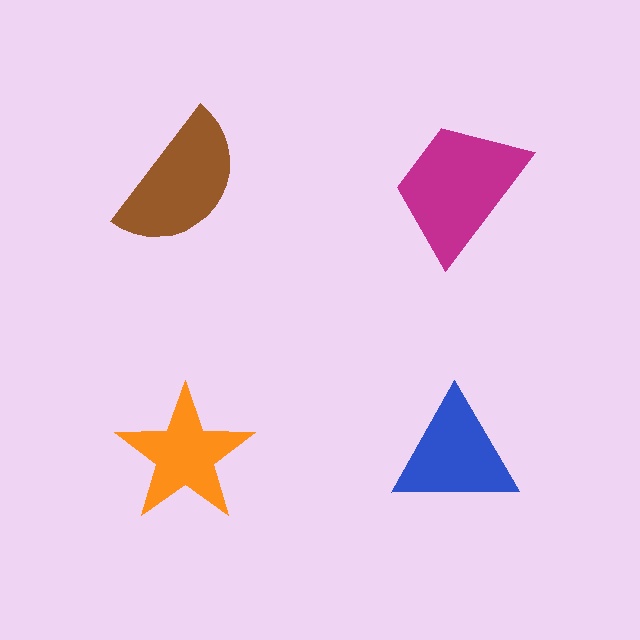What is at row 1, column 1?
A brown semicircle.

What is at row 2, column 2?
A blue triangle.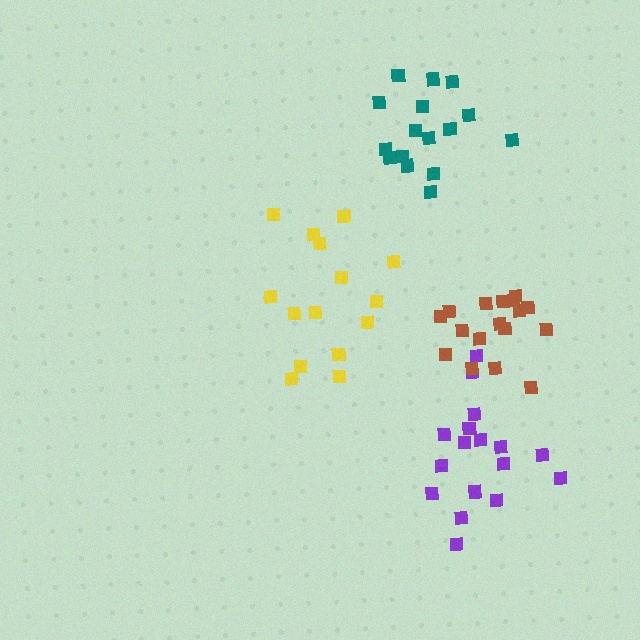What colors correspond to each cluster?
The clusters are colored: purple, teal, brown, yellow.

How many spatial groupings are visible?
There are 4 spatial groupings.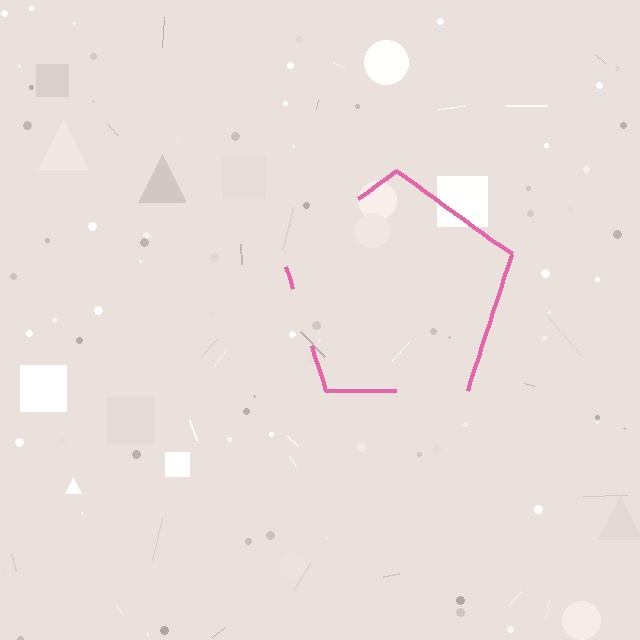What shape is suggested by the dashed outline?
The dashed outline suggests a pentagon.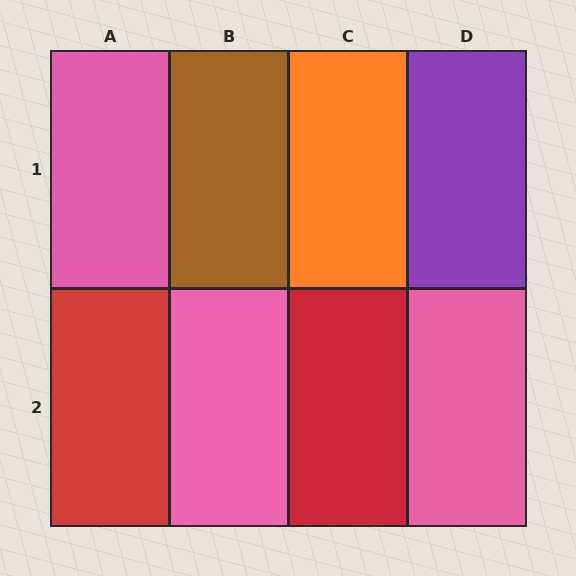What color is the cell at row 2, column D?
Pink.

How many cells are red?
2 cells are red.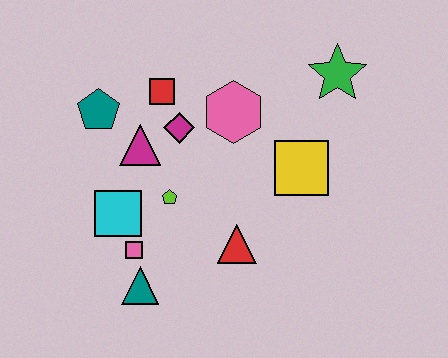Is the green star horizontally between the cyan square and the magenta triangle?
No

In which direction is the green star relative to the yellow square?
The green star is above the yellow square.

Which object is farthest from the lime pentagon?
The green star is farthest from the lime pentagon.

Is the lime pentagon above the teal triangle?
Yes